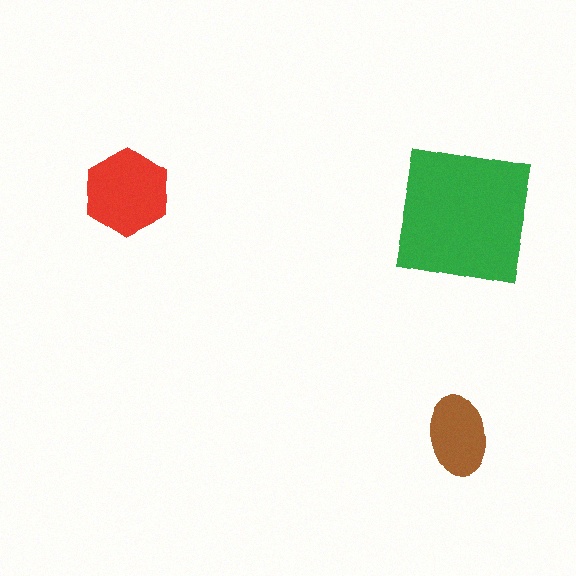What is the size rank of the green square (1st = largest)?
1st.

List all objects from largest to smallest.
The green square, the red hexagon, the brown ellipse.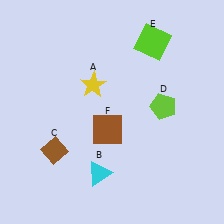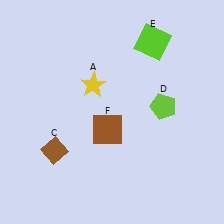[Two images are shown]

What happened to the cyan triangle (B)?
The cyan triangle (B) was removed in Image 2. It was in the bottom-left area of Image 1.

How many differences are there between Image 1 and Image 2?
There is 1 difference between the two images.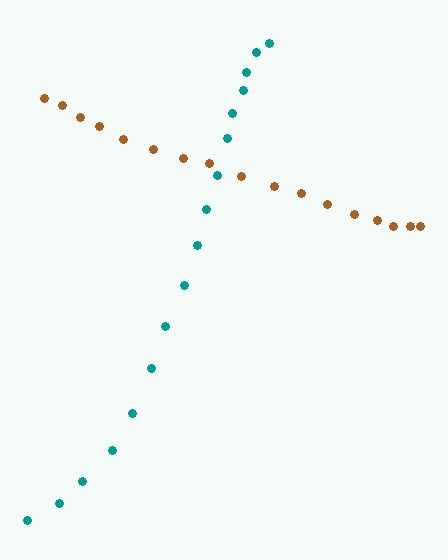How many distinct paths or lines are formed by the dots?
There are 2 distinct paths.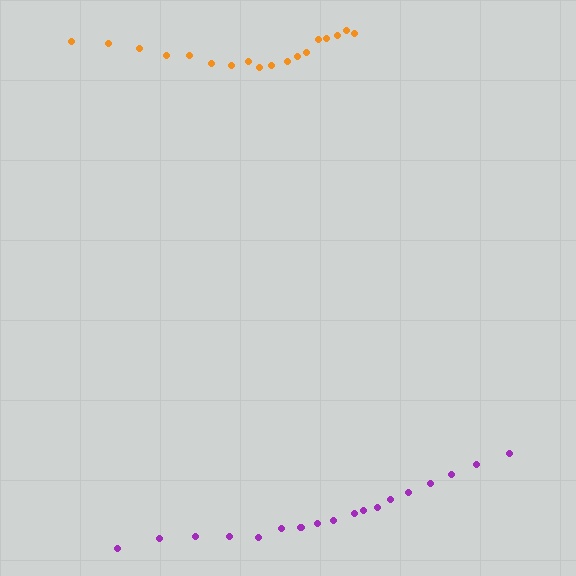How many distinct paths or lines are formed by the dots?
There are 2 distinct paths.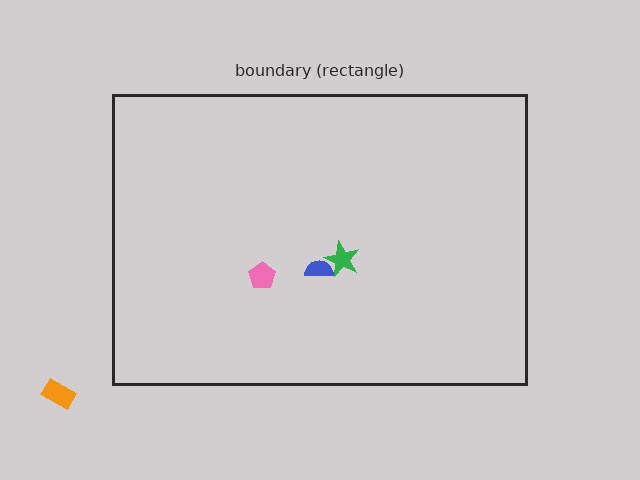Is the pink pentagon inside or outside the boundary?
Inside.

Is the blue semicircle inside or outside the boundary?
Inside.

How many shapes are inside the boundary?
3 inside, 1 outside.